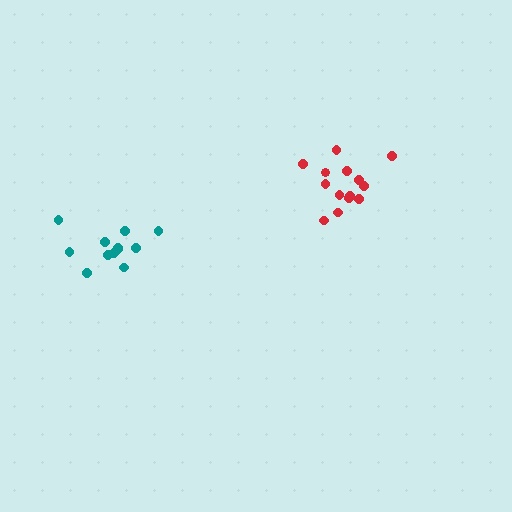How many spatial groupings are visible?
There are 2 spatial groupings.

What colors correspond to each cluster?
The clusters are colored: red, teal.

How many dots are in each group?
Group 1: 14 dots, Group 2: 12 dots (26 total).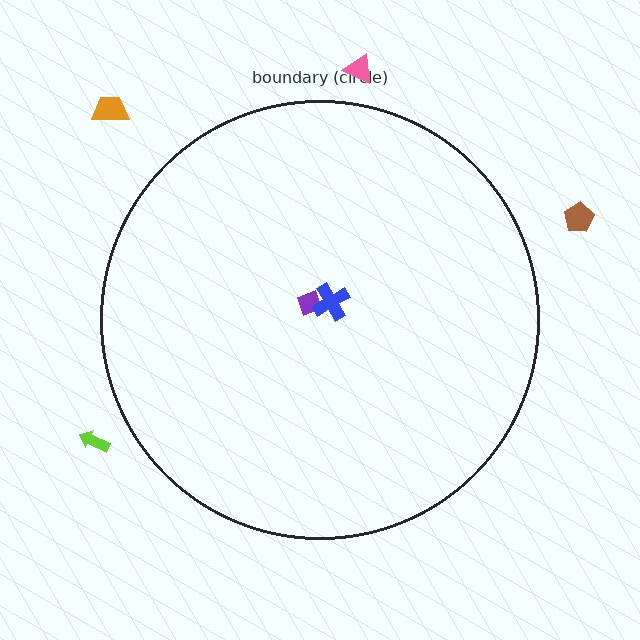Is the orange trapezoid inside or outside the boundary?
Outside.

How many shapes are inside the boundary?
2 inside, 4 outside.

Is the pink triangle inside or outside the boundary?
Outside.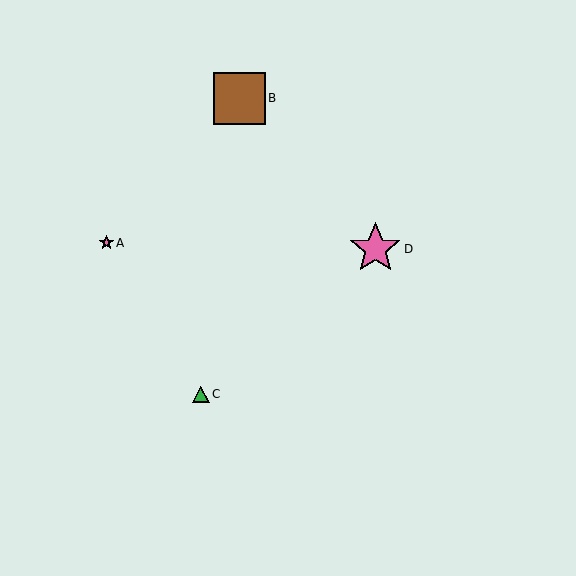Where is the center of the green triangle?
The center of the green triangle is at (201, 394).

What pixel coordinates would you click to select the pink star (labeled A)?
Click at (106, 243) to select the pink star A.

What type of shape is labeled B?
Shape B is a brown square.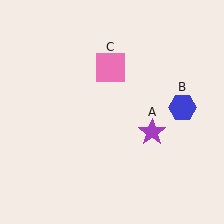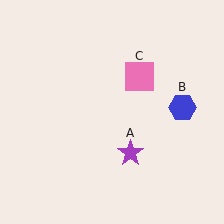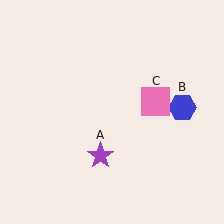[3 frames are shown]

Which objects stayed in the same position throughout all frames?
Blue hexagon (object B) remained stationary.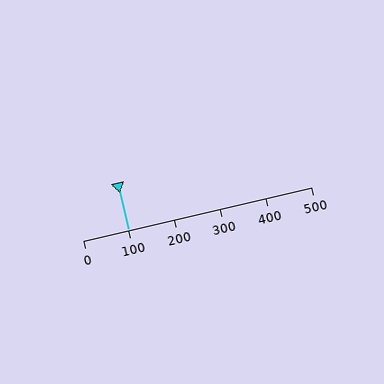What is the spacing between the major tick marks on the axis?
The major ticks are spaced 100 apart.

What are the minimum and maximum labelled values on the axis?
The axis runs from 0 to 500.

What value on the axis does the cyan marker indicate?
The marker indicates approximately 100.